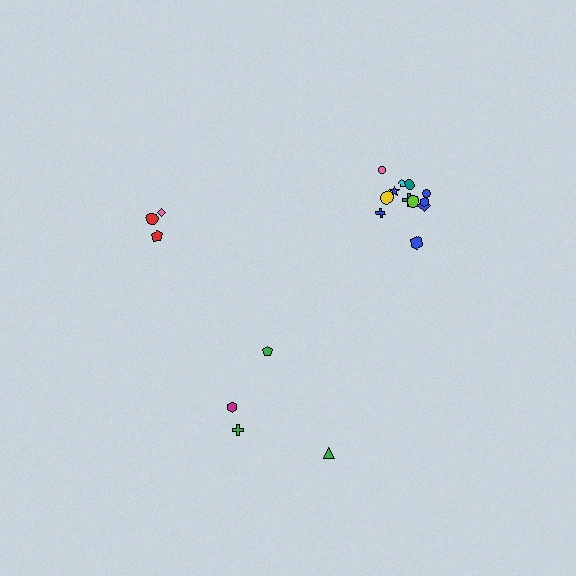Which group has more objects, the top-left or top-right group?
The top-right group.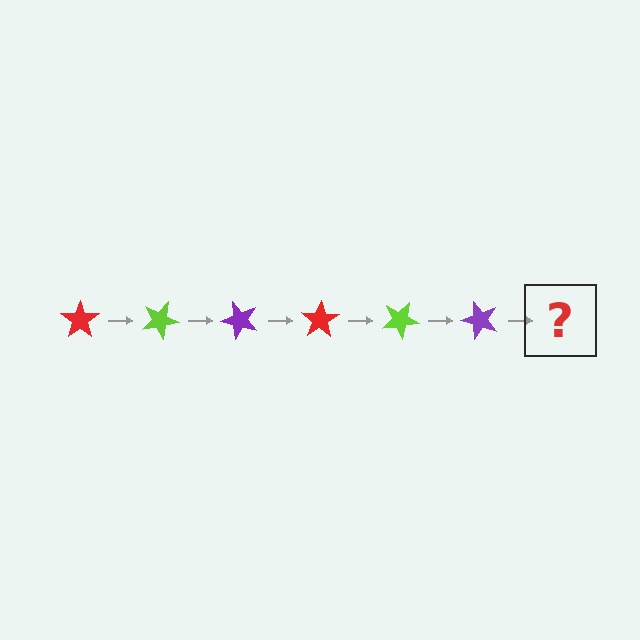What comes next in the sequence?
The next element should be a red star, rotated 150 degrees from the start.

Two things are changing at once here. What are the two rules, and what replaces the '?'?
The two rules are that it rotates 25 degrees each step and the color cycles through red, lime, and purple. The '?' should be a red star, rotated 150 degrees from the start.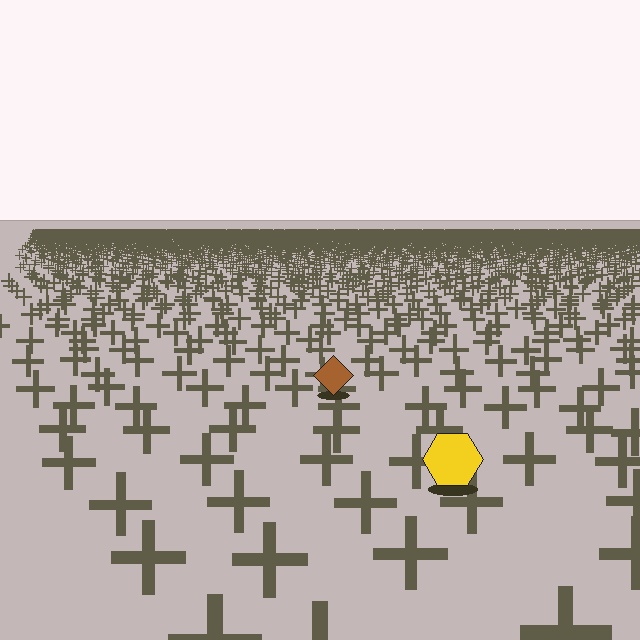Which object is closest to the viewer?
The yellow hexagon is closest. The texture marks near it are larger and more spread out.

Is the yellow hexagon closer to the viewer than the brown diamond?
Yes. The yellow hexagon is closer — you can tell from the texture gradient: the ground texture is coarser near it.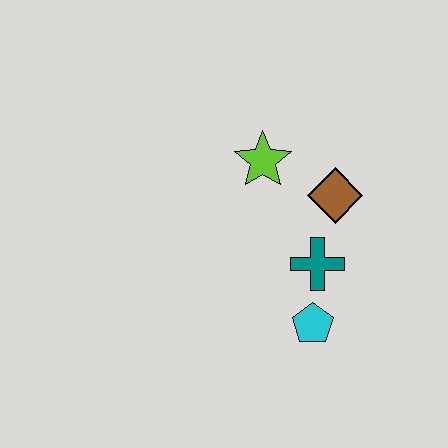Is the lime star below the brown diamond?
No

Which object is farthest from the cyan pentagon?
The lime star is farthest from the cyan pentagon.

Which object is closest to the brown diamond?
The teal cross is closest to the brown diamond.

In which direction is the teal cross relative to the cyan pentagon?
The teal cross is above the cyan pentagon.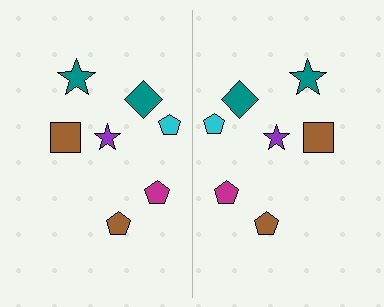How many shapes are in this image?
There are 14 shapes in this image.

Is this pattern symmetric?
Yes, this pattern has bilateral (reflection) symmetry.